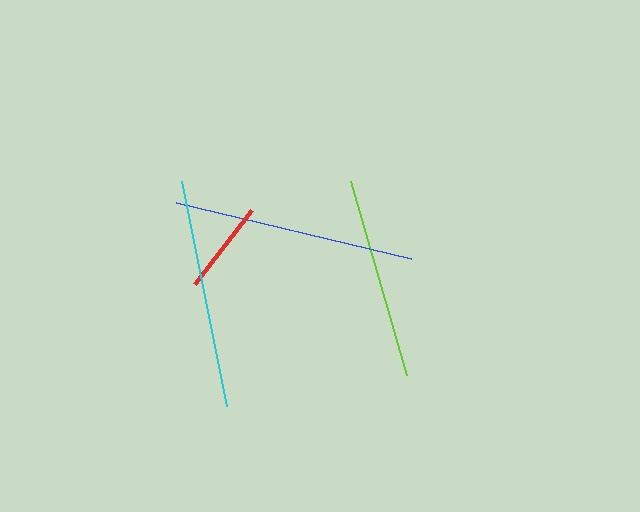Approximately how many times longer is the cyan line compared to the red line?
The cyan line is approximately 2.5 times the length of the red line.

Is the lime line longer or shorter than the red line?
The lime line is longer than the red line.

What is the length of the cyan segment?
The cyan segment is approximately 229 pixels long.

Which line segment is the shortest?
The red line is the shortest at approximately 93 pixels.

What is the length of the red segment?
The red segment is approximately 93 pixels long.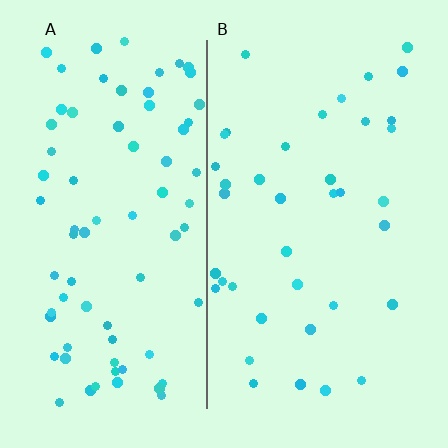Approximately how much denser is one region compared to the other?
Approximately 1.9× — region A over region B.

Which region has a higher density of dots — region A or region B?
A (the left).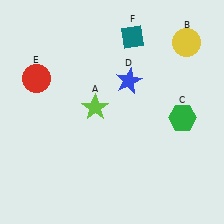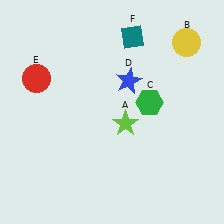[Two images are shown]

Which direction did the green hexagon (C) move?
The green hexagon (C) moved left.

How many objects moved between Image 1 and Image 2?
2 objects moved between the two images.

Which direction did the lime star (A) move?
The lime star (A) moved right.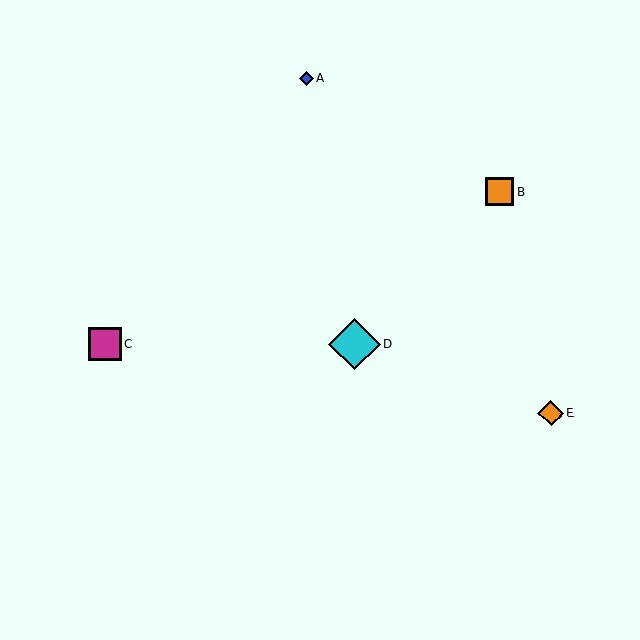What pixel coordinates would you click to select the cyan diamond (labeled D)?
Click at (354, 344) to select the cyan diamond D.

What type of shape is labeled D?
Shape D is a cyan diamond.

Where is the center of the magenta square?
The center of the magenta square is at (105, 344).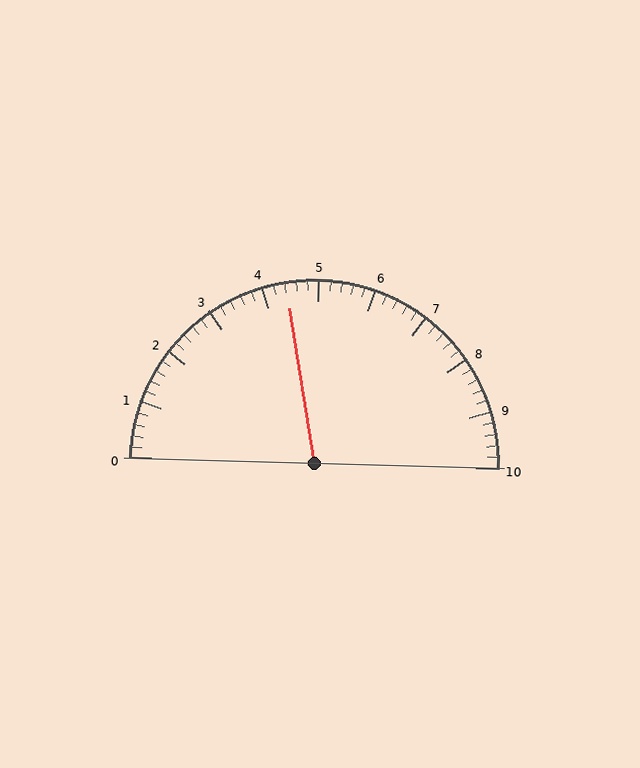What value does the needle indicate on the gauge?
The needle indicates approximately 4.4.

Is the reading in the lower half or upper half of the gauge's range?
The reading is in the lower half of the range (0 to 10).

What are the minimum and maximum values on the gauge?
The gauge ranges from 0 to 10.